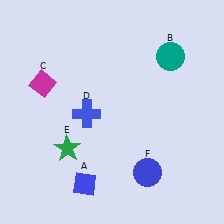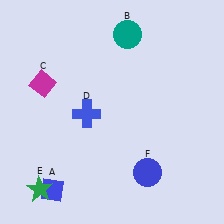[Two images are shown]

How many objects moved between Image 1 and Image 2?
3 objects moved between the two images.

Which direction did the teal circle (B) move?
The teal circle (B) moved left.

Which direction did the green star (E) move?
The green star (E) moved down.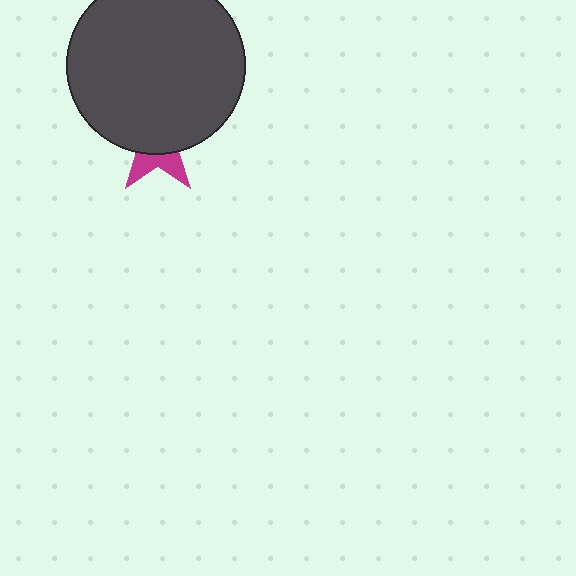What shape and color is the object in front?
The object in front is a dark gray circle.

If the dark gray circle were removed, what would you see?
You would see the complete magenta star.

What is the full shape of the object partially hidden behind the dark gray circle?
The partially hidden object is a magenta star.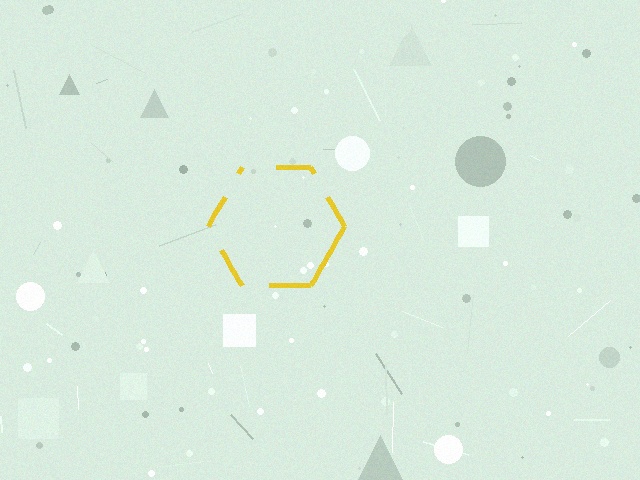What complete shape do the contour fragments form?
The contour fragments form a hexagon.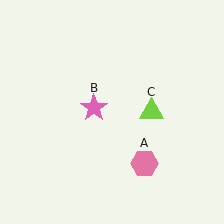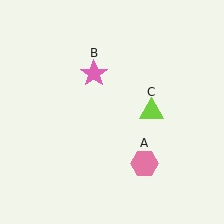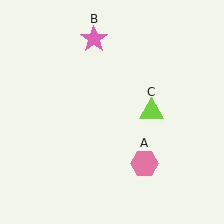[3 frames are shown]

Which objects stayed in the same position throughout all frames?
Pink hexagon (object A) and lime triangle (object C) remained stationary.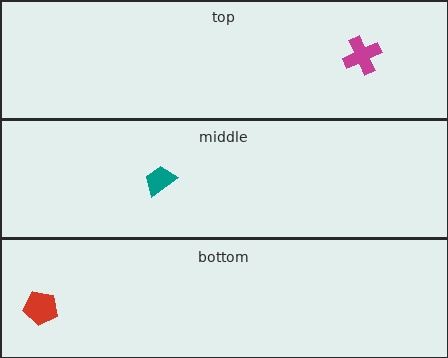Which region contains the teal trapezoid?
The middle region.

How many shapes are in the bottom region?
1.